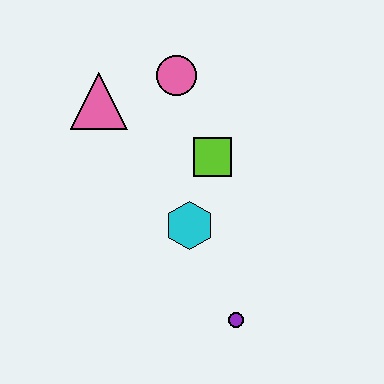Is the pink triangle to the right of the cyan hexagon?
No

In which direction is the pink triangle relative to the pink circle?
The pink triangle is to the left of the pink circle.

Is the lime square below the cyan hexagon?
No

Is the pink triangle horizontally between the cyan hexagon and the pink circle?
No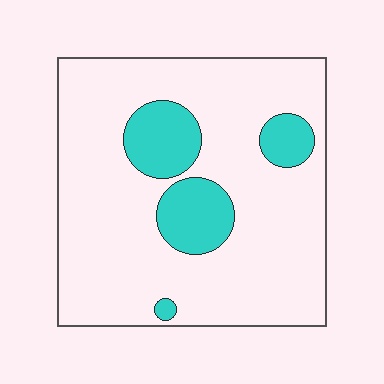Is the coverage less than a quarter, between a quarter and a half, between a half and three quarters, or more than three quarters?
Less than a quarter.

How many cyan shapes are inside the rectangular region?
4.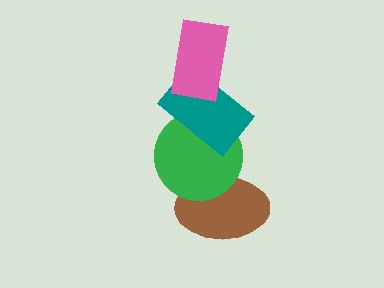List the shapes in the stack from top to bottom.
From top to bottom: the pink rectangle, the teal rectangle, the green circle, the brown ellipse.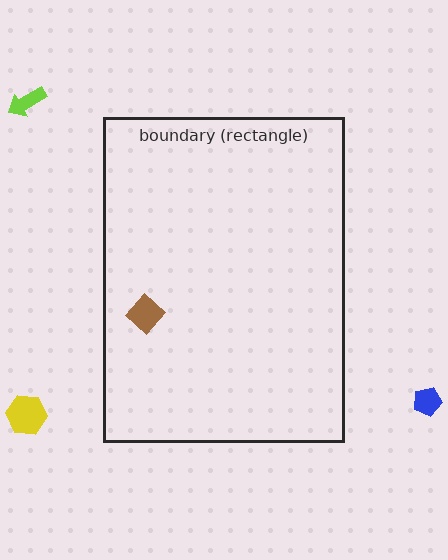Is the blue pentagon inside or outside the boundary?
Outside.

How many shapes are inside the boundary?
1 inside, 3 outside.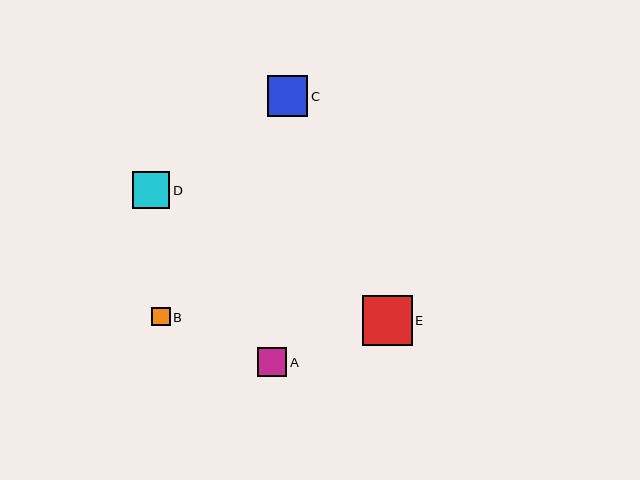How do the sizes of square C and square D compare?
Square C and square D are approximately the same size.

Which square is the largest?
Square E is the largest with a size of approximately 50 pixels.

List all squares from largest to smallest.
From largest to smallest: E, C, D, A, B.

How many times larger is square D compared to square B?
Square D is approximately 2.0 times the size of square B.